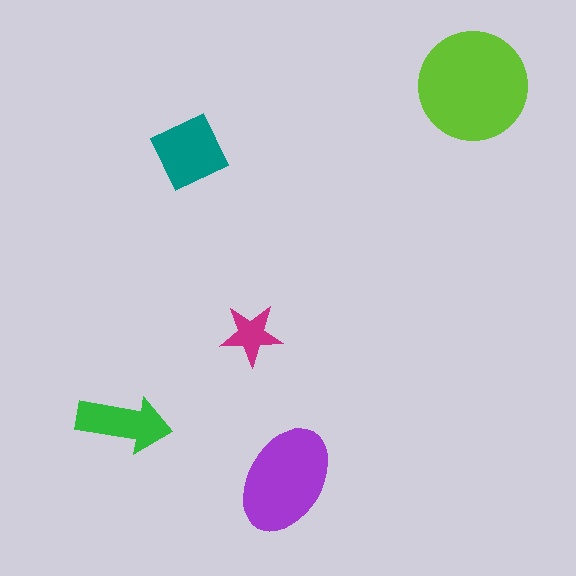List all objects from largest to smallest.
The lime circle, the purple ellipse, the teal square, the green arrow, the magenta star.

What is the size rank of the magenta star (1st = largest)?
5th.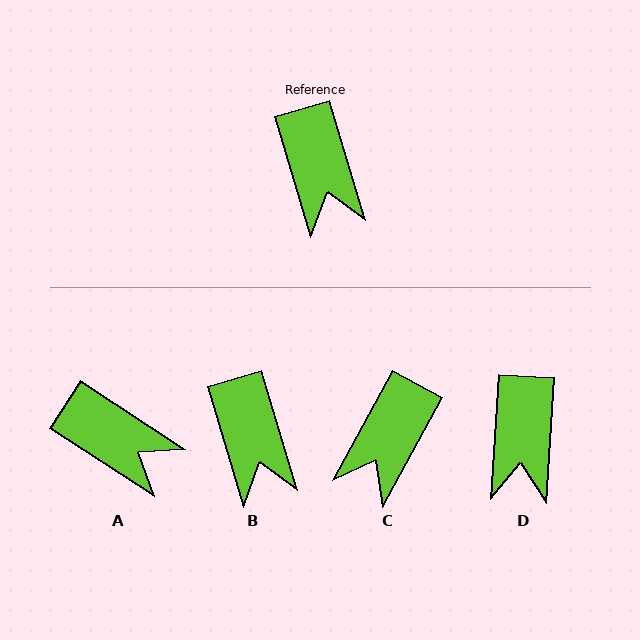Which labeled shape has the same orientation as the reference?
B.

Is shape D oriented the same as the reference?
No, it is off by about 20 degrees.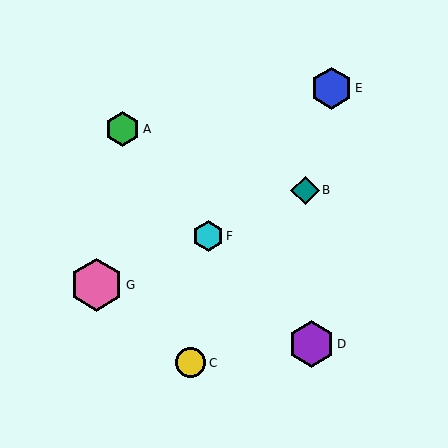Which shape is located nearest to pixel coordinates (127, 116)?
The green hexagon (labeled A) at (123, 129) is nearest to that location.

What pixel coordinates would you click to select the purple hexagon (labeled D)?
Click at (311, 344) to select the purple hexagon D.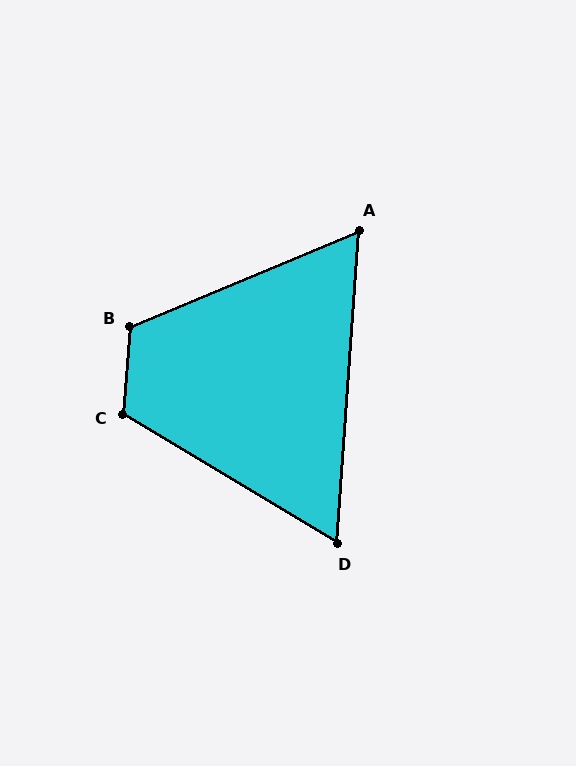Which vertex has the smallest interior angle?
D, at approximately 63 degrees.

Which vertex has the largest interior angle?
B, at approximately 117 degrees.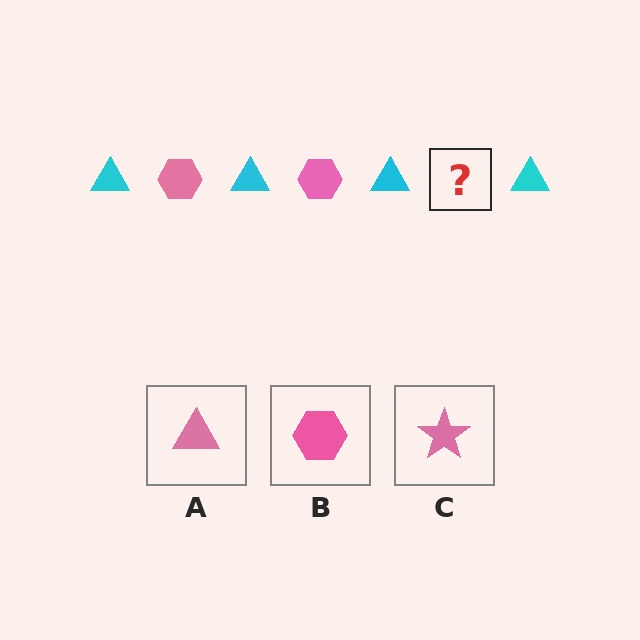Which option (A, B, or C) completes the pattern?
B.